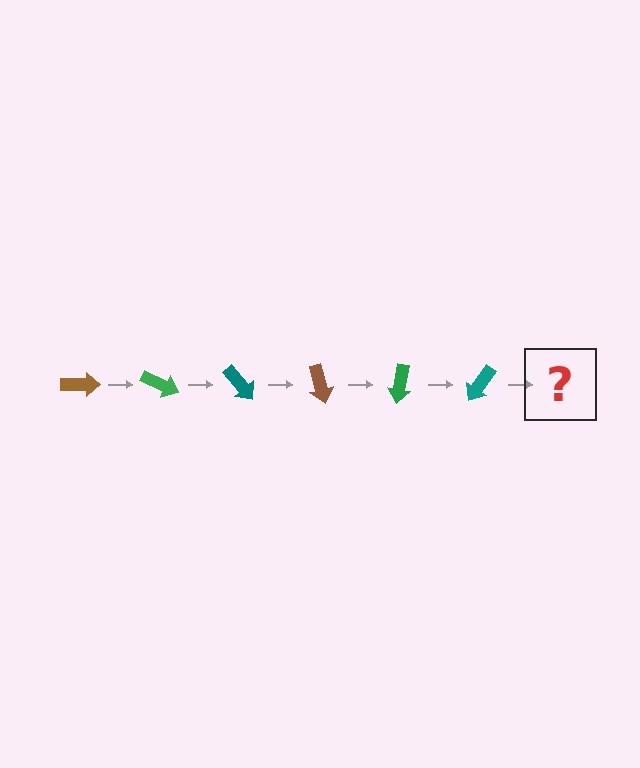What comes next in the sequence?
The next element should be a brown arrow, rotated 150 degrees from the start.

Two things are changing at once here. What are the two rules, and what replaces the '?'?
The two rules are that it rotates 25 degrees each step and the color cycles through brown, green, and teal. The '?' should be a brown arrow, rotated 150 degrees from the start.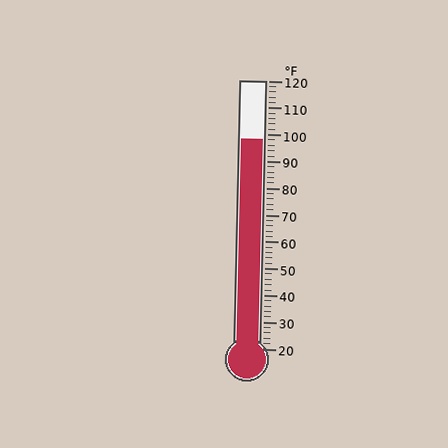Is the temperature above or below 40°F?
The temperature is above 40°F.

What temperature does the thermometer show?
The thermometer shows approximately 98°F.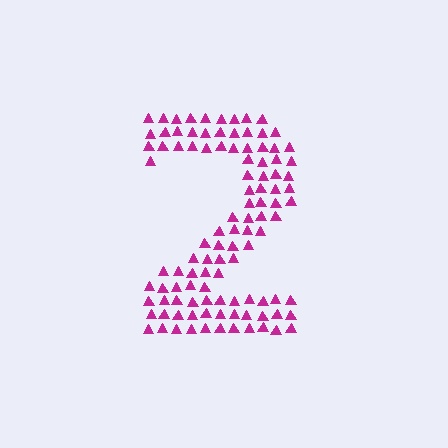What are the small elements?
The small elements are triangles.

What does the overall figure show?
The overall figure shows the digit 2.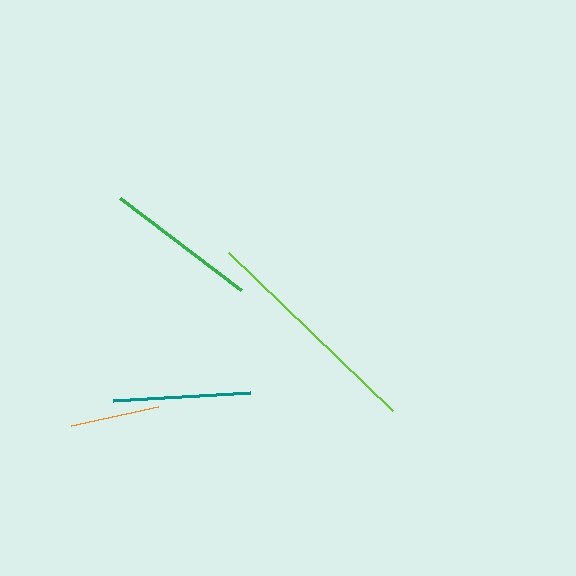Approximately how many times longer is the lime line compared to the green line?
The lime line is approximately 1.5 times the length of the green line.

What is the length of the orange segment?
The orange segment is approximately 90 pixels long.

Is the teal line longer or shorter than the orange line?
The teal line is longer than the orange line.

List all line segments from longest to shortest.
From longest to shortest: lime, green, teal, orange.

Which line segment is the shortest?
The orange line is the shortest at approximately 90 pixels.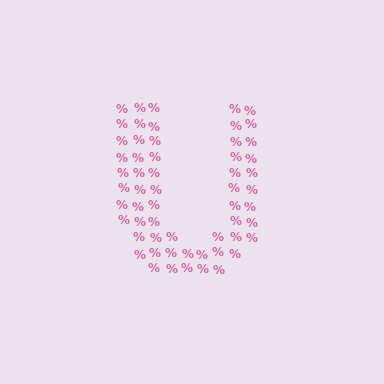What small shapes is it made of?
It is made of small percent signs.